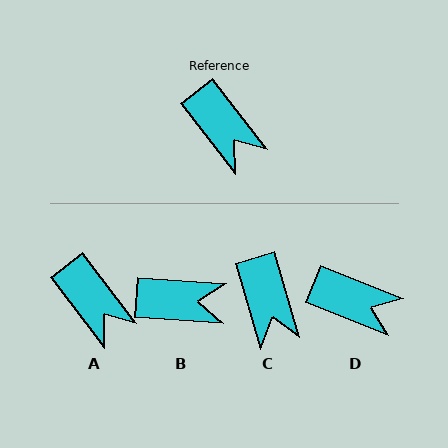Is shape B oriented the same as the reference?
No, it is off by about 49 degrees.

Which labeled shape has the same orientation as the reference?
A.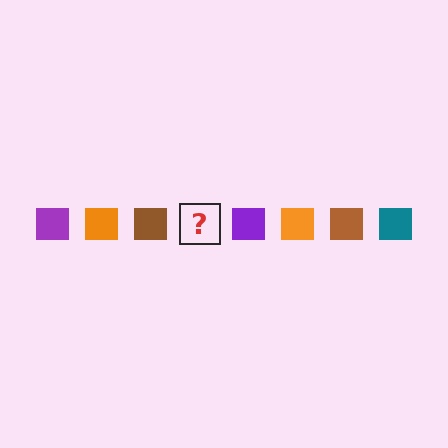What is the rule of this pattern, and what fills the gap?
The rule is that the pattern cycles through purple, orange, brown, teal squares. The gap should be filled with a teal square.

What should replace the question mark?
The question mark should be replaced with a teal square.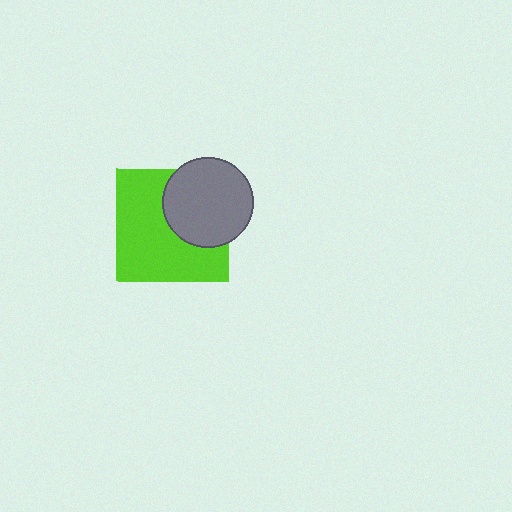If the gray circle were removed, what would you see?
You would see the complete lime square.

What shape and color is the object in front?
The object in front is a gray circle.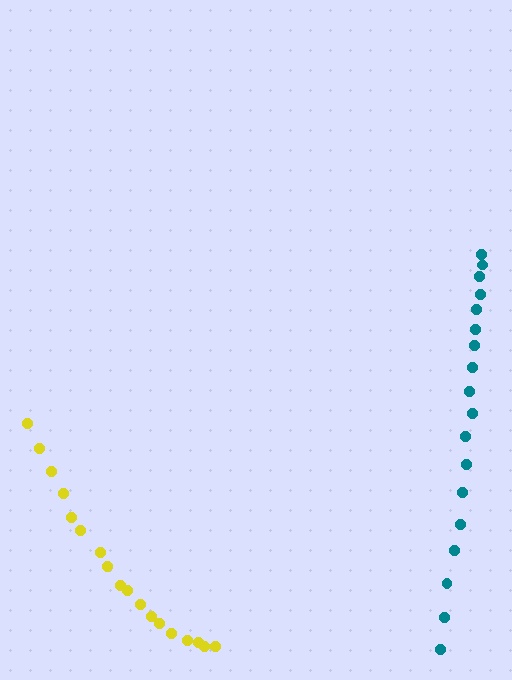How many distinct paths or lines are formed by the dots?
There are 2 distinct paths.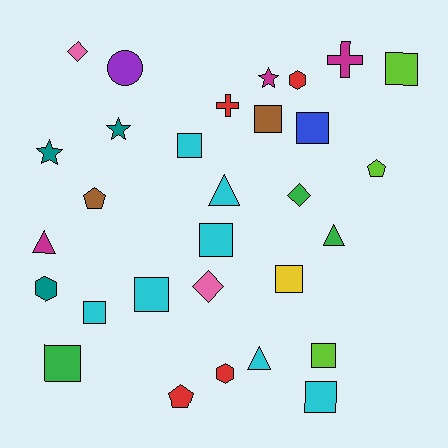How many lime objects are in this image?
There are 3 lime objects.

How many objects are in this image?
There are 30 objects.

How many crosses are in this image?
There are 2 crosses.